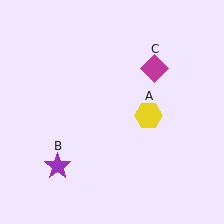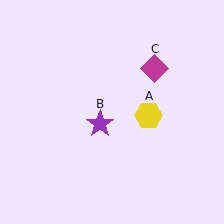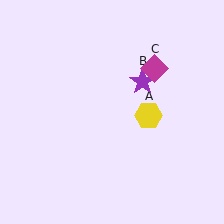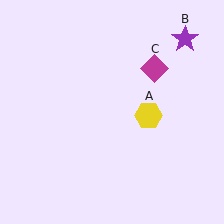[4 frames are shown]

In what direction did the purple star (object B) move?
The purple star (object B) moved up and to the right.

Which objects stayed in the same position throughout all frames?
Yellow hexagon (object A) and magenta diamond (object C) remained stationary.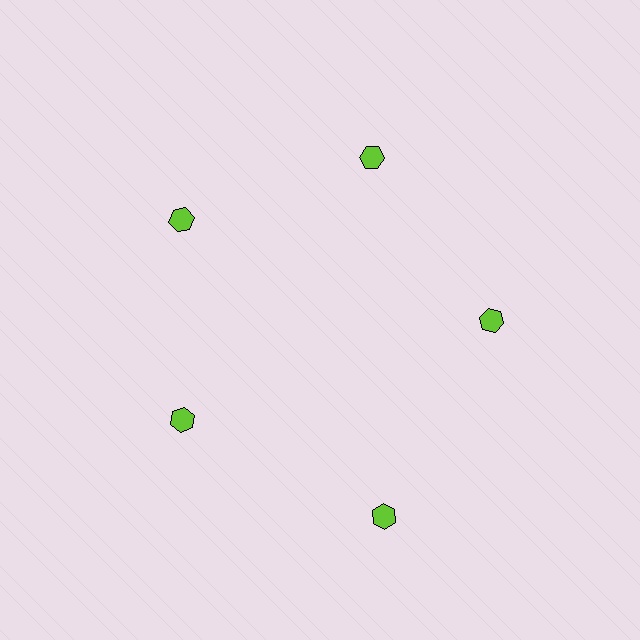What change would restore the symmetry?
The symmetry would be restored by moving it inward, back onto the ring so that all 5 hexagons sit at equal angles and equal distance from the center.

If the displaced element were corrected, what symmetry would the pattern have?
It would have 5-fold rotational symmetry — the pattern would map onto itself every 72 degrees.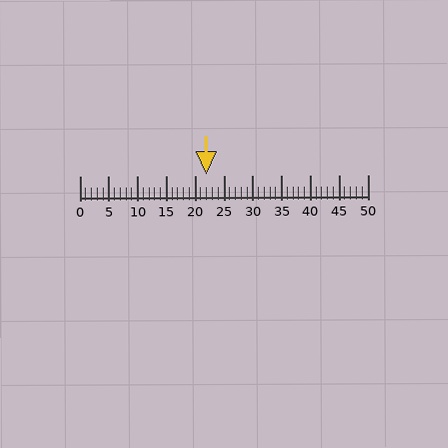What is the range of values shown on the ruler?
The ruler shows values from 0 to 50.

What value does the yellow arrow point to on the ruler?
The yellow arrow points to approximately 22.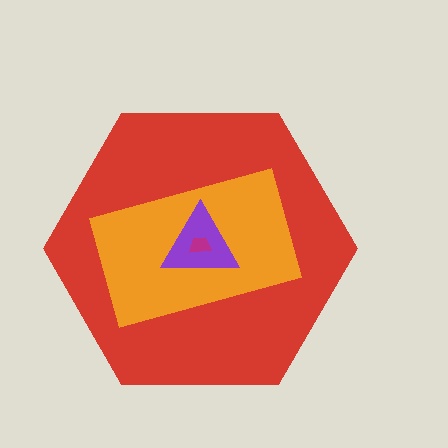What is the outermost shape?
The red hexagon.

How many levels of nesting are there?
4.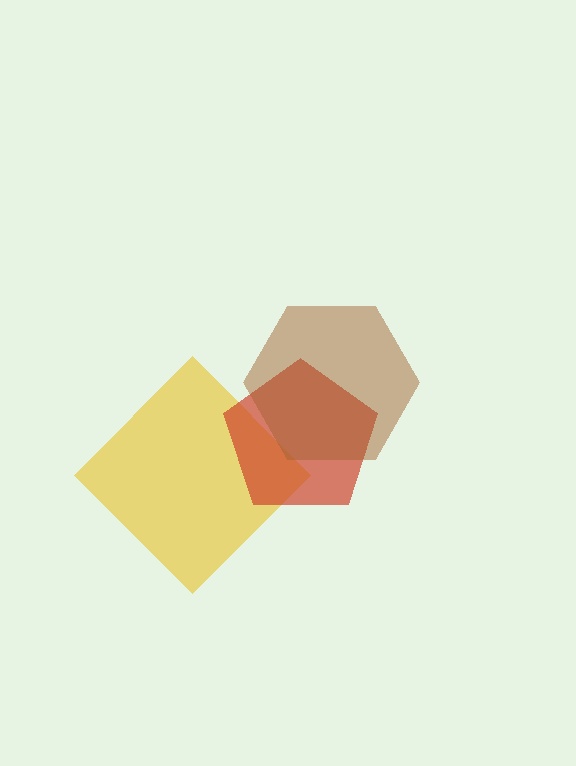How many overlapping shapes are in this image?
There are 3 overlapping shapes in the image.